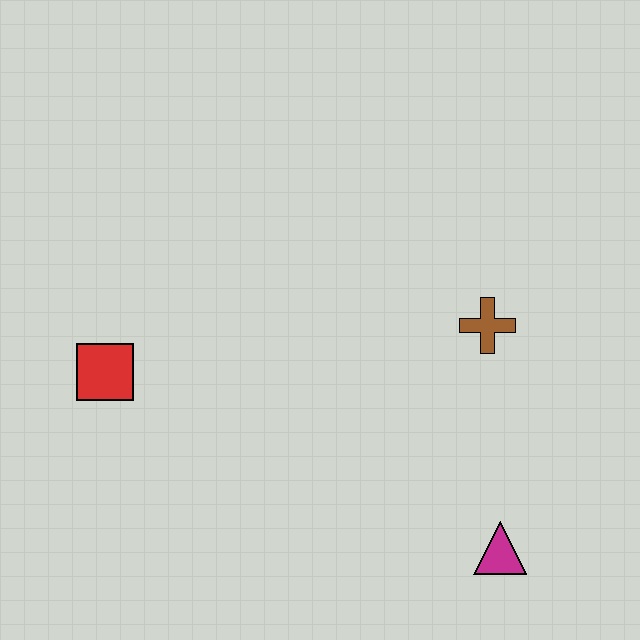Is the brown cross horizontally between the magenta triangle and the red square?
Yes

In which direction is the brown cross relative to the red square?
The brown cross is to the right of the red square.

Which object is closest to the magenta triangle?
The brown cross is closest to the magenta triangle.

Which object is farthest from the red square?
The magenta triangle is farthest from the red square.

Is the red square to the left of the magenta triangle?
Yes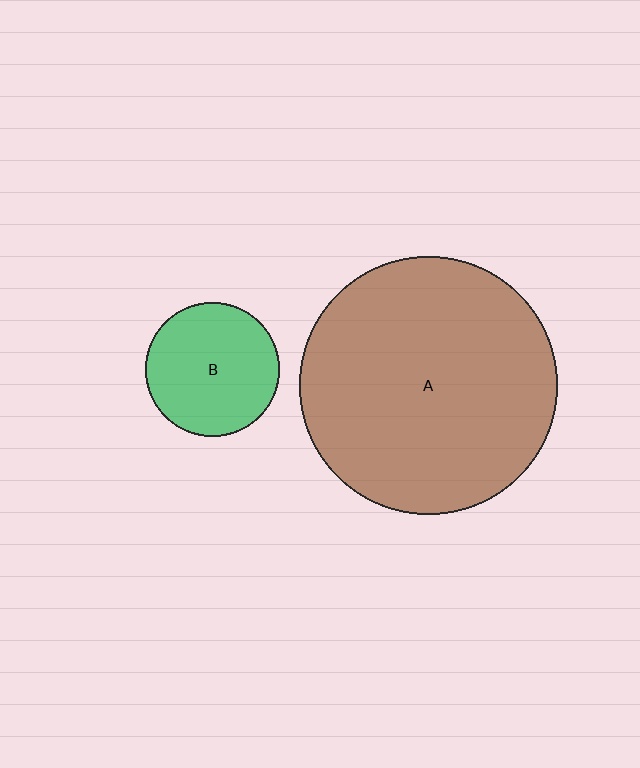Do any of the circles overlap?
No, none of the circles overlap.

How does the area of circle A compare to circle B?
Approximately 3.7 times.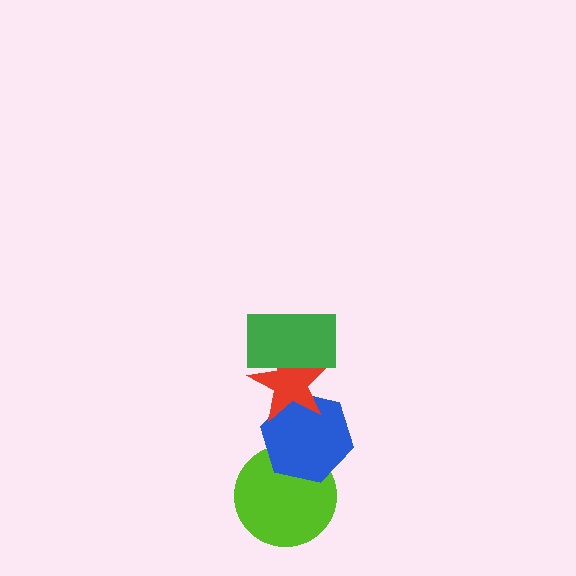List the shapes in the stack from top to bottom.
From top to bottom: the green rectangle, the red star, the blue hexagon, the lime circle.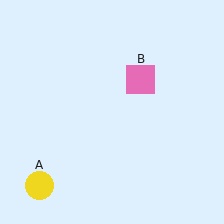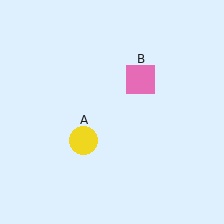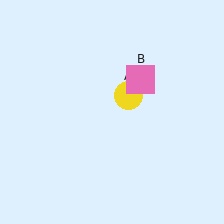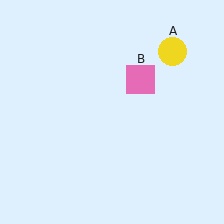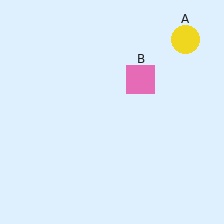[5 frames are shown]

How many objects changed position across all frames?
1 object changed position: yellow circle (object A).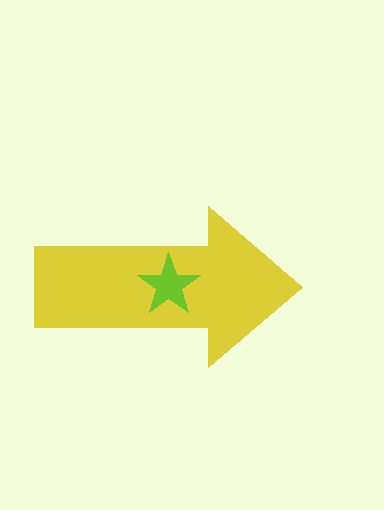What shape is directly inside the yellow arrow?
The lime star.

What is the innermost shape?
The lime star.